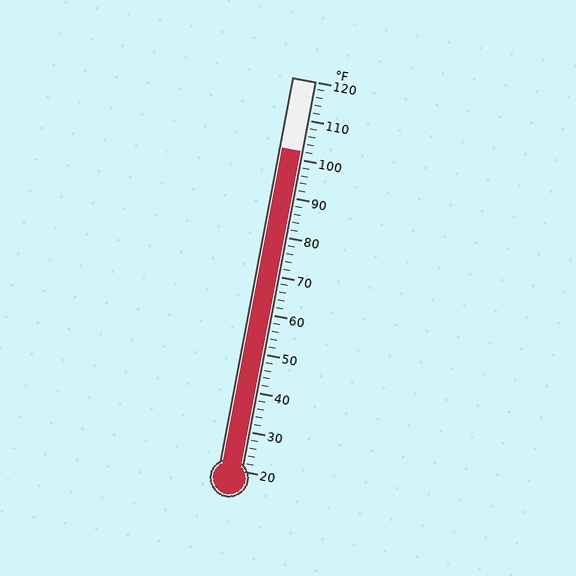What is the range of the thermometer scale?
The thermometer scale ranges from 20°F to 120°F.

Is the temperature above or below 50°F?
The temperature is above 50°F.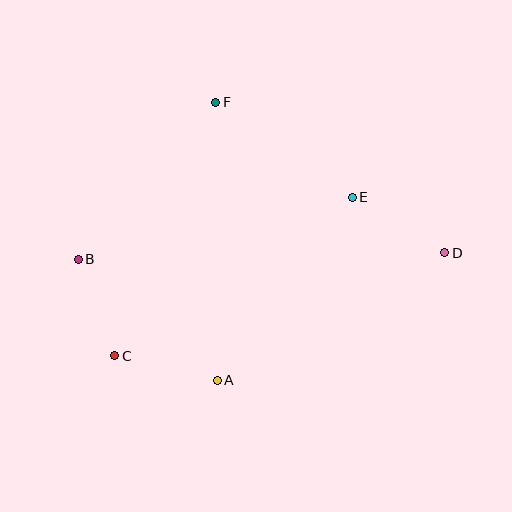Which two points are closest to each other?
Points B and C are closest to each other.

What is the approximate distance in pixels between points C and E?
The distance between C and E is approximately 285 pixels.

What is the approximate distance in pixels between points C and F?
The distance between C and F is approximately 273 pixels.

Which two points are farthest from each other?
Points B and D are farthest from each other.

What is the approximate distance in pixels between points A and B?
The distance between A and B is approximately 184 pixels.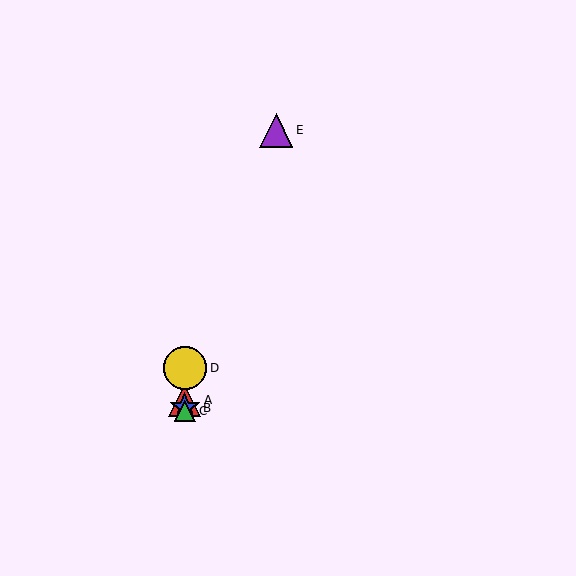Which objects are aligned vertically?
Objects A, B, C, D are aligned vertically.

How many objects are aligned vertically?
4 objects (A, B, C, D) are aligned vertically.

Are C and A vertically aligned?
Yes, both are at x≈185.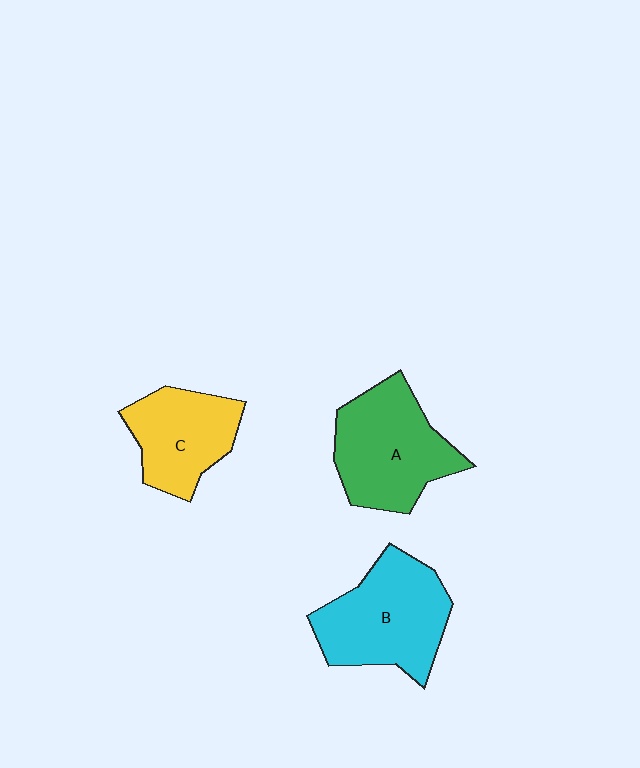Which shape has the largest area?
Shape B (cyan).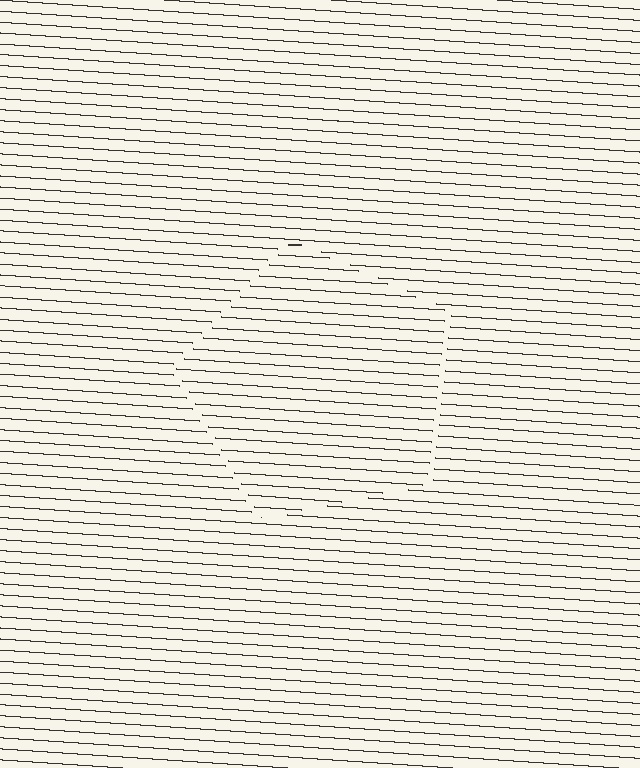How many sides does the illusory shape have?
5 sides — the line-ends trace a pentagon.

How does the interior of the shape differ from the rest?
The interior of the shape contains the same grating, shifted by half a period — the contour is defined by the phase discontinuity where line-ends from the inner and outer gratings abut.